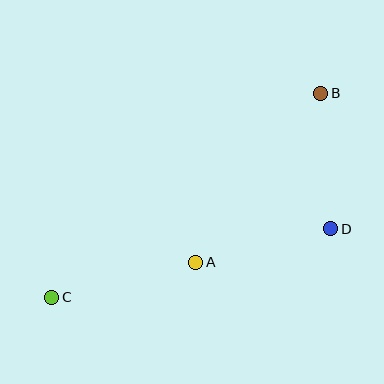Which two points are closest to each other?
Points B and D are closest to each other.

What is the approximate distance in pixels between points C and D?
The distance between C and D is approximately 287 pixels.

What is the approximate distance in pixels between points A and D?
The distance between A and D is approximately 139 pixels.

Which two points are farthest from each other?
Points B and C are farthest from each other.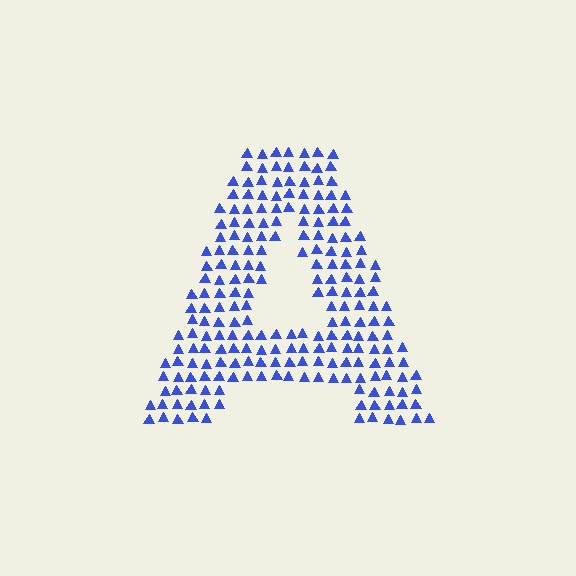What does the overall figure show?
The overall figure shows the letter A.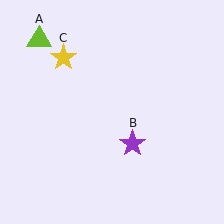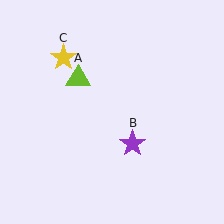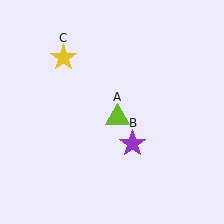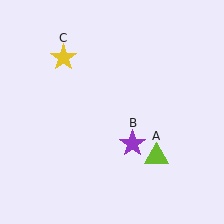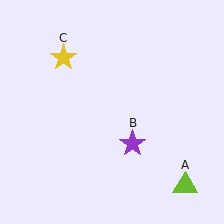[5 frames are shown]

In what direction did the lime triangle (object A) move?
The lime triangle (object A) moved down and to the right.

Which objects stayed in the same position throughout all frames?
Purple star (object B) and yellow star (object C) remained stationary.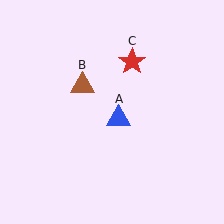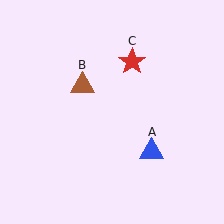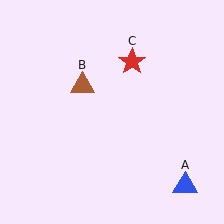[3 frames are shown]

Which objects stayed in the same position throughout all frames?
Brown triangle (object B) and red star (object C) remained stationary.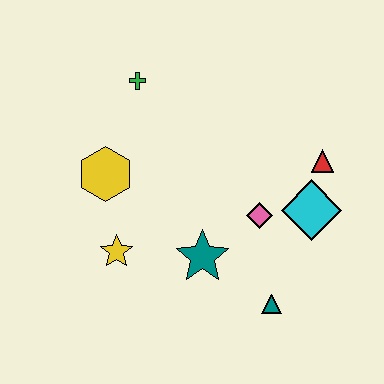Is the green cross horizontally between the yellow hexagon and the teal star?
Yes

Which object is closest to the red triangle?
The cyan diamond is closest to the red triangle.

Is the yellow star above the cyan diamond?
No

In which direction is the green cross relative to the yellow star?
The green cross is above the yellow star.